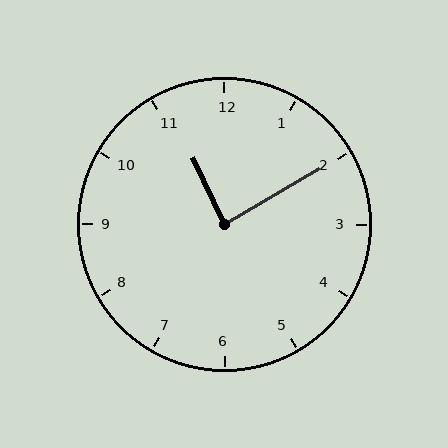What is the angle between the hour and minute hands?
Approximately 85 degrees.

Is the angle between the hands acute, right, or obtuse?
It is right.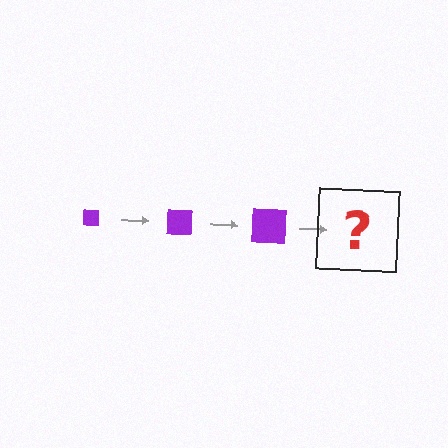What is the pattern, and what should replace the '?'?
The pattern is that the square gets progressively larger each step. The '?' should be a purple square, larger than the previous one.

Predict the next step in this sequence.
The next step is a purple square, larger than the previous one.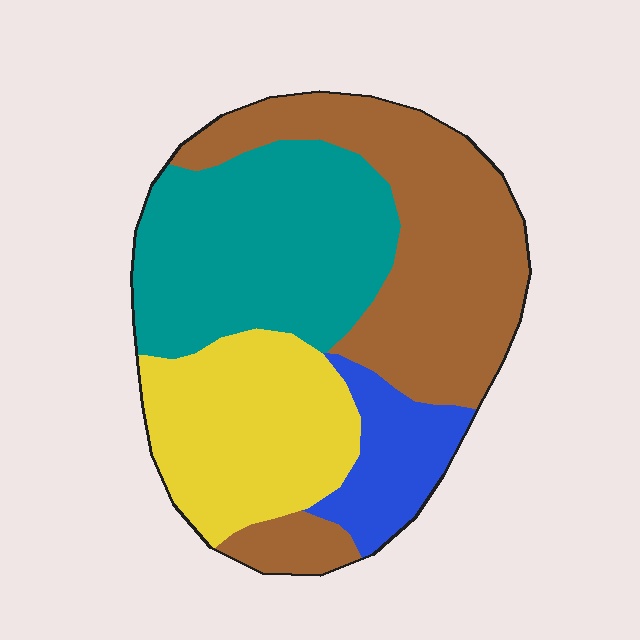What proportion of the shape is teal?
Teal takes up between a quarter and a half of the shape.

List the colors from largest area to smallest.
From largest to smallest: brown, teal, yellow, blue.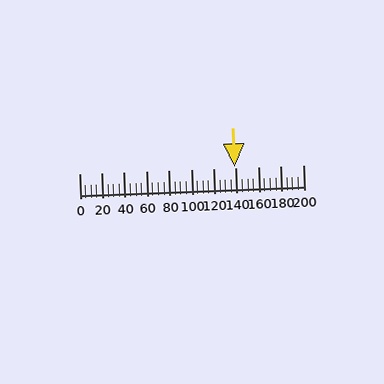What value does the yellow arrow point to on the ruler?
The yellow arrow points to approximately 139.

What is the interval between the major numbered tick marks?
The major tick marks are spaced 20 units apart.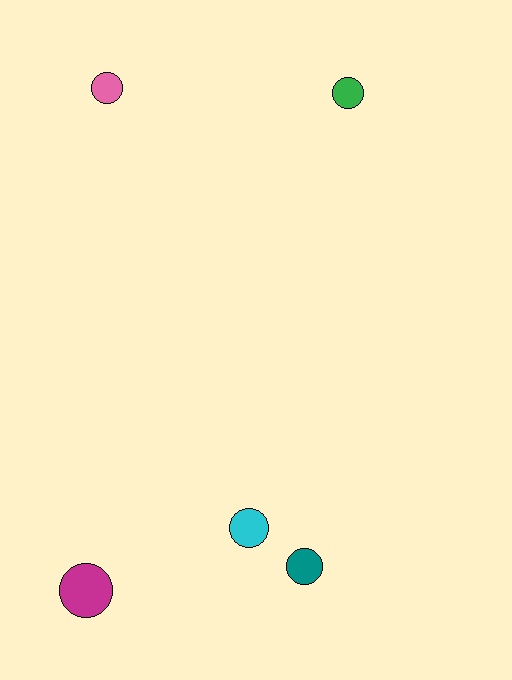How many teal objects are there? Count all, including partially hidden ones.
There is 1 teal object.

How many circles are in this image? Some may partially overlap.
There are 5 circles.